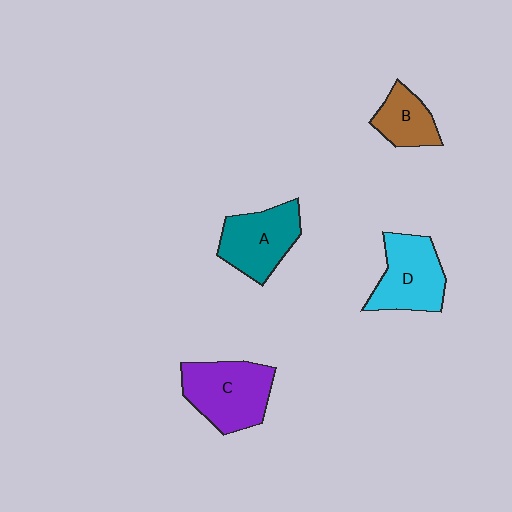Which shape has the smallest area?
Shape B (brown).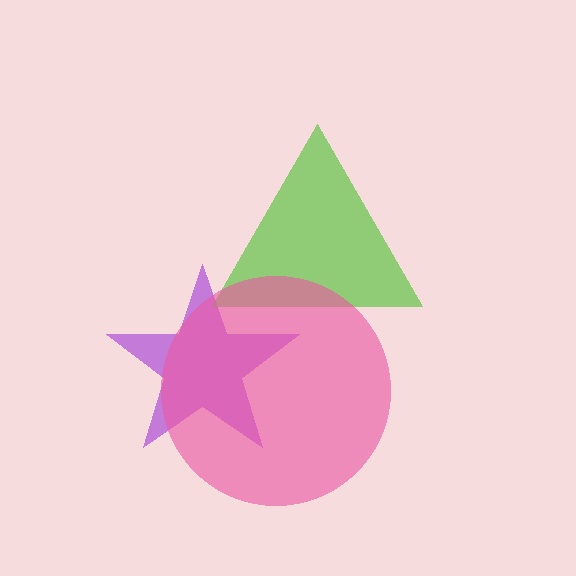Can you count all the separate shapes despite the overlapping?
Yes, there are 3 separate shapes.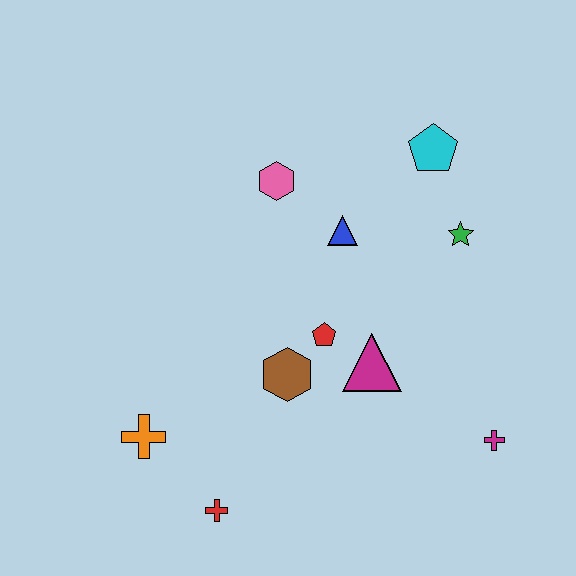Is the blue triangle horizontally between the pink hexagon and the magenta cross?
Yes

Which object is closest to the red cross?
The orange cross is closest to the red cross.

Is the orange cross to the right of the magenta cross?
No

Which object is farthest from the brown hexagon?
The cyan pentagon is farthest from the brown hexagon.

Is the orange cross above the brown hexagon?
No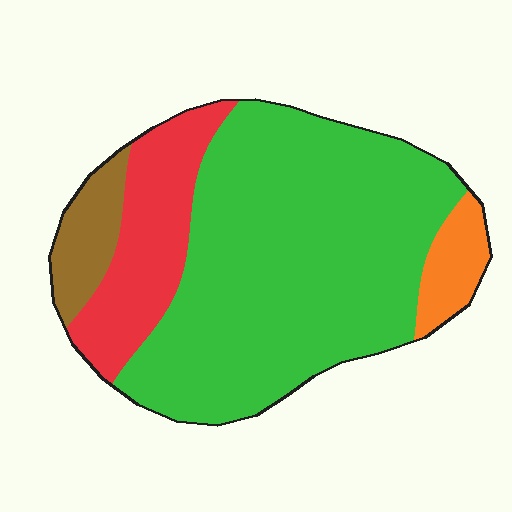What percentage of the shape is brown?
Brown covers 8% of the shape.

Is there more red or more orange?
Red.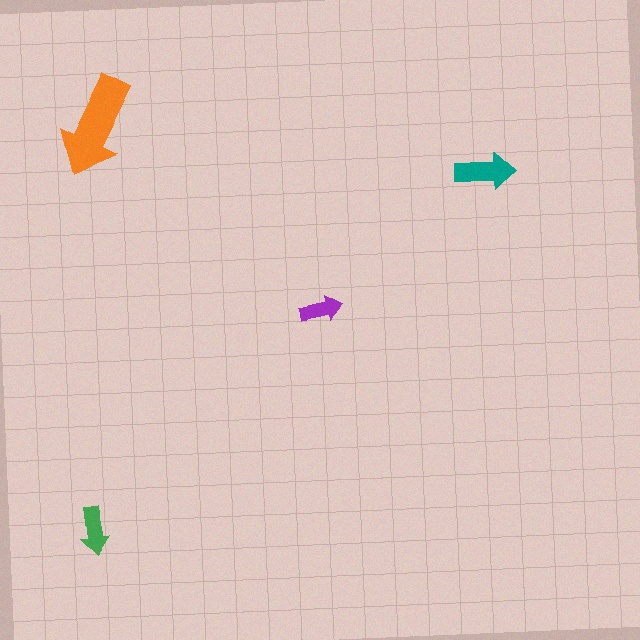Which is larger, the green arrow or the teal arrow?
The teal one.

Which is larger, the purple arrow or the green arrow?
The green one.